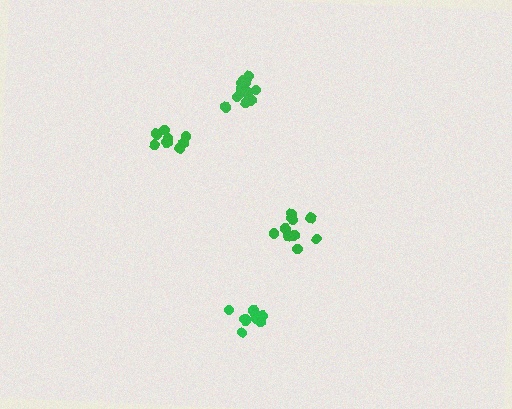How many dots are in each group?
Group 1: 14 dots, Group 2: 9 dots, Group 3: 10 dots, Group 4: 10 dots (43 total).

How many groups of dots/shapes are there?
There are 4 groups.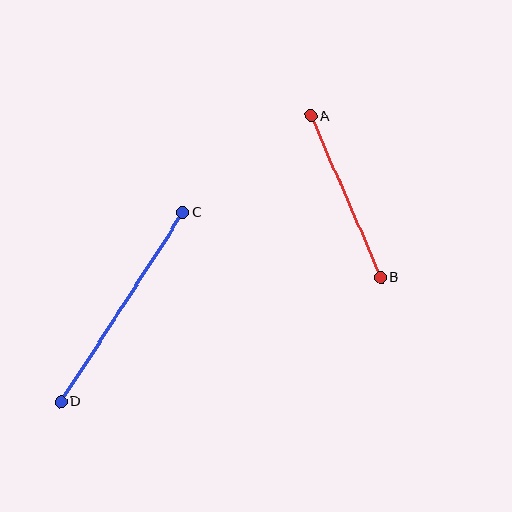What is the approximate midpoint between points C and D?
The midpoint is at approximately (122, 307) pixels.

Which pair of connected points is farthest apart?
Points C and D are farthest apart.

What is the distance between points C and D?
The distance is approximately 225 pixels.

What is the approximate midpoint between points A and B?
The midpoint is at approximately (346, 196) pixels.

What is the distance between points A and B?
The distance is approximately 176 pixels.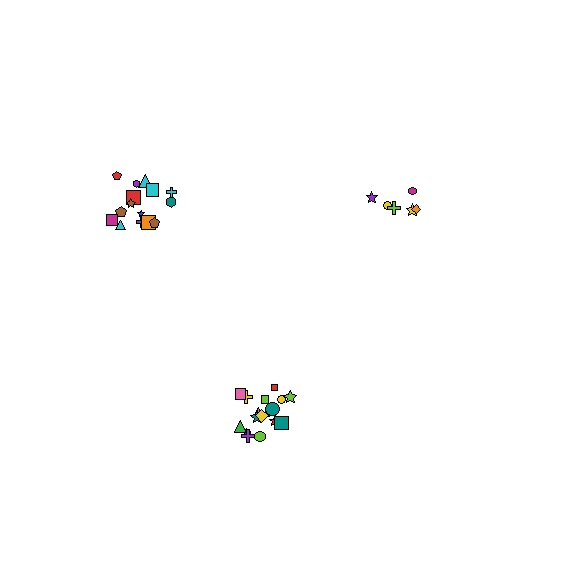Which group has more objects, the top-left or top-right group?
The top-left group.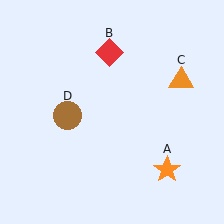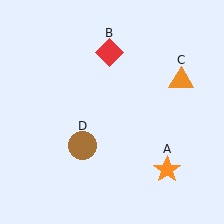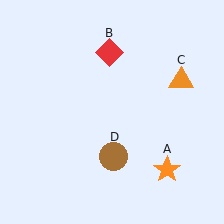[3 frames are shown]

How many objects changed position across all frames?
1 object changed position: brown circle (object D).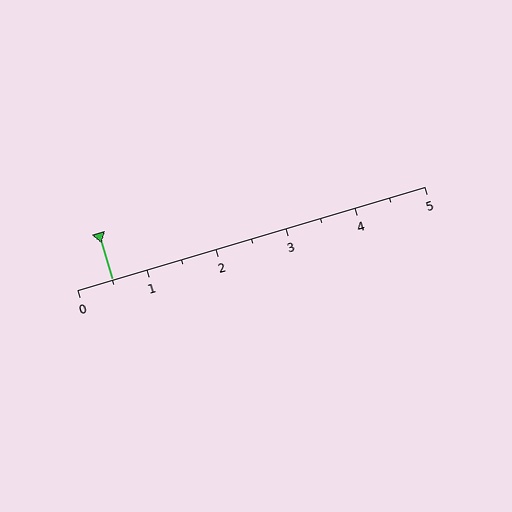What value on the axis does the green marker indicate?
The marker indicates approximately 0.5.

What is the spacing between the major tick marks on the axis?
The major ticks are spaced 1 apart.